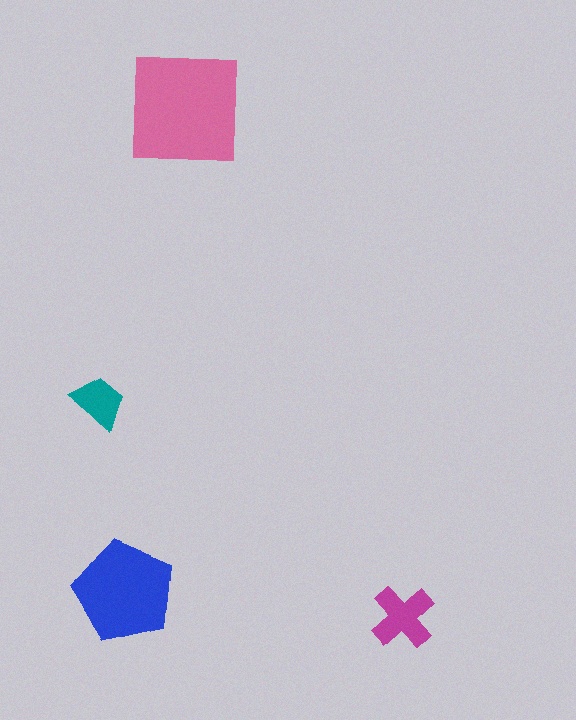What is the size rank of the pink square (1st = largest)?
1st.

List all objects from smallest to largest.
The teal trapezoid, the magenta cross, the blue pentagon, the pink square.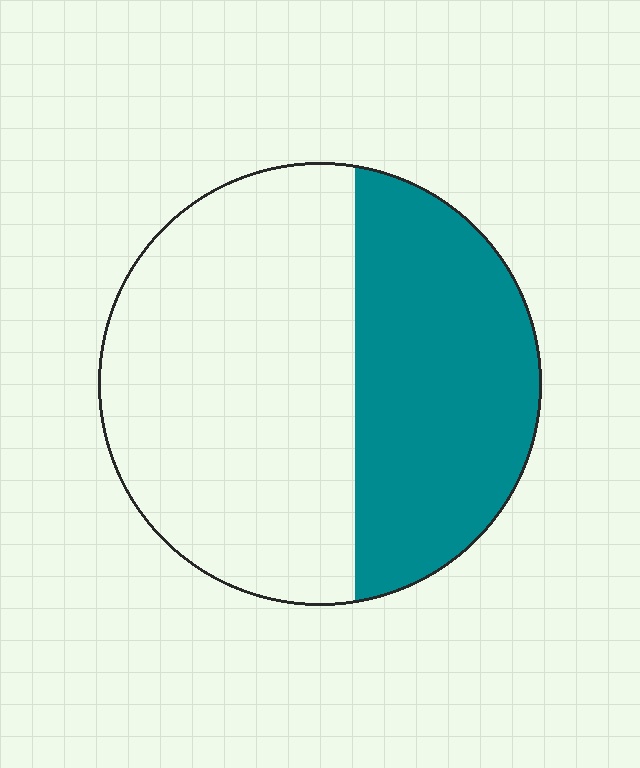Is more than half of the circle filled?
No.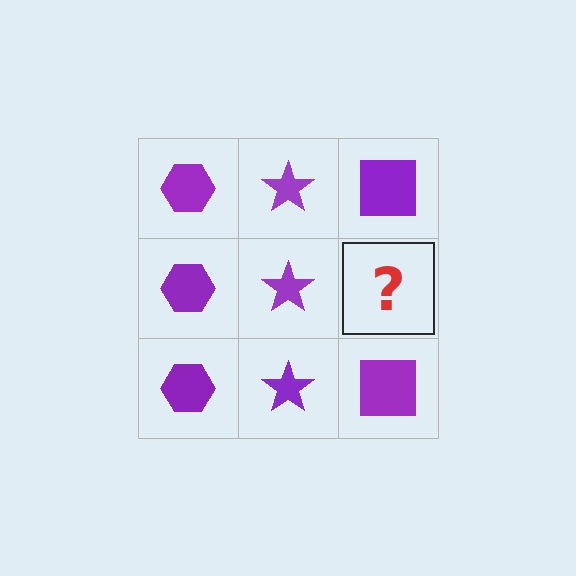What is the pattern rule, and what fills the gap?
The rule is that each column has a consistent shape. The gap should be filled with a purple square.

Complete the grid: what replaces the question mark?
The question mark should be replaced with a purple square.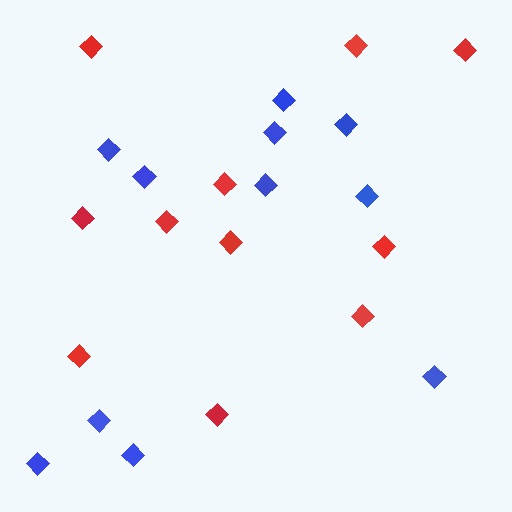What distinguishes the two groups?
There are 2 groups: one group of blue diamonds (11) and one group of red diamonds (11).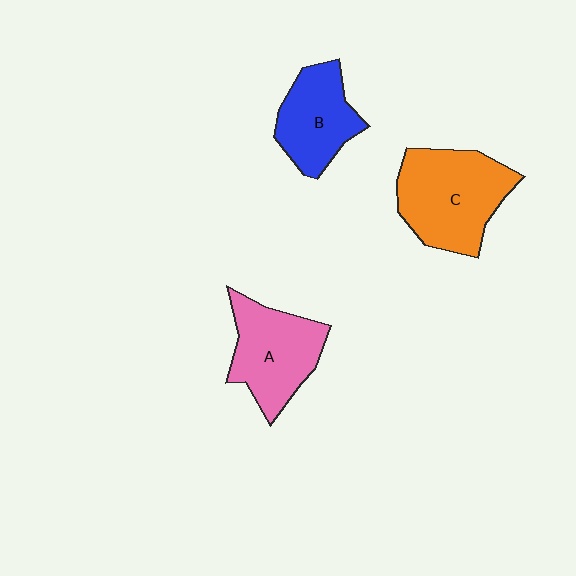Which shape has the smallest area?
Shape B (blue).